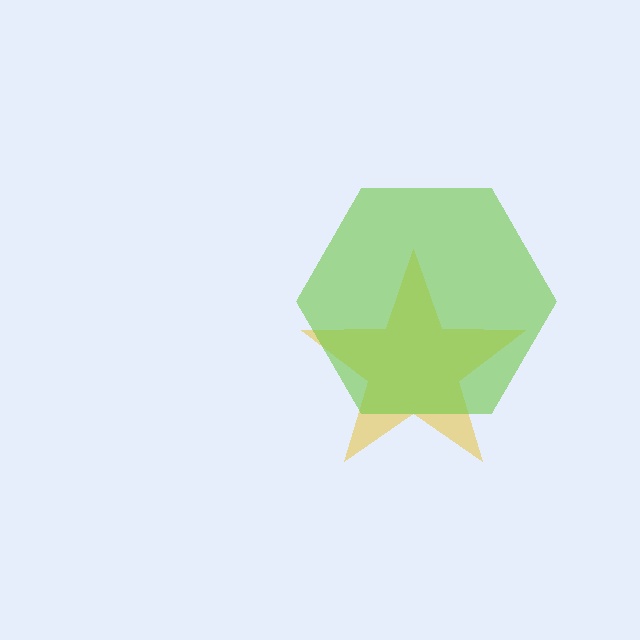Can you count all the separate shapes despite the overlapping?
Yes, there are 2 separate shapes.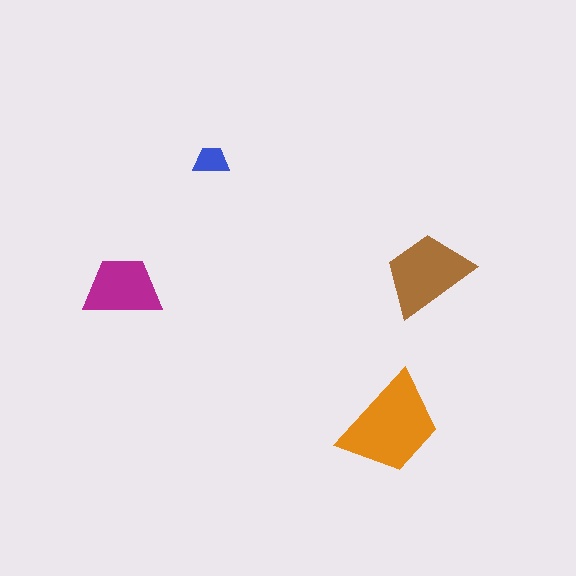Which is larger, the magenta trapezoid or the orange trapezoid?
The orange one.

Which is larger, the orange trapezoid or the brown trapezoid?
The orange one.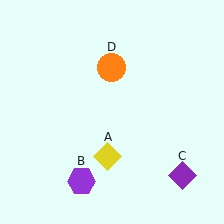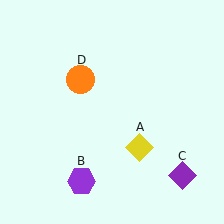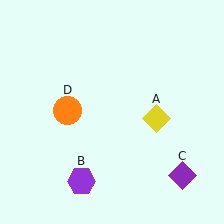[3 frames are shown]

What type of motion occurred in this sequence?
The yellow diamond (object A), orange circle (object D) rotated counterclockwise around the center of the scene.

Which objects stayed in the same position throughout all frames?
Purple hexagon (object B) and purple diamond (object C) remained stationary.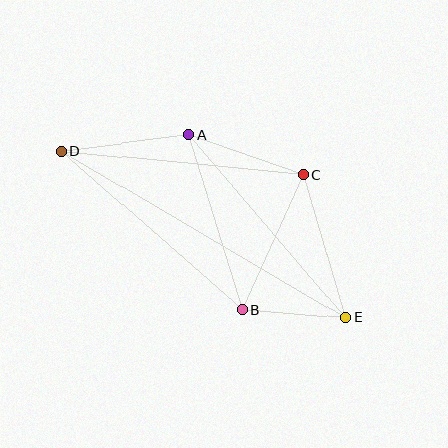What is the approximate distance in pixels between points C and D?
The distance between C and D is approximately 244 pixels.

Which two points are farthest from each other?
Points D and E are farthest from each other.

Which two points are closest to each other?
Points B and E are closest to each other.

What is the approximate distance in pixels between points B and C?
The distance between B and C is approximately 148 pixels.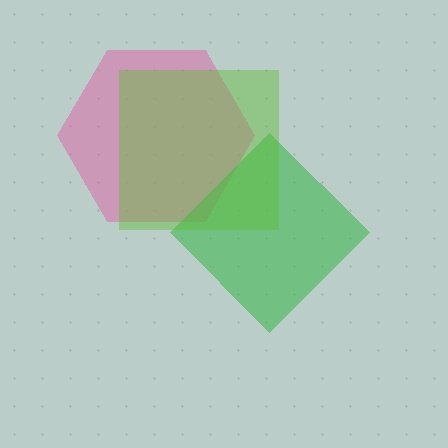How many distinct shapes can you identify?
There are 3 distinct shapes: a pink hexagon, a green diamond, a lime square.